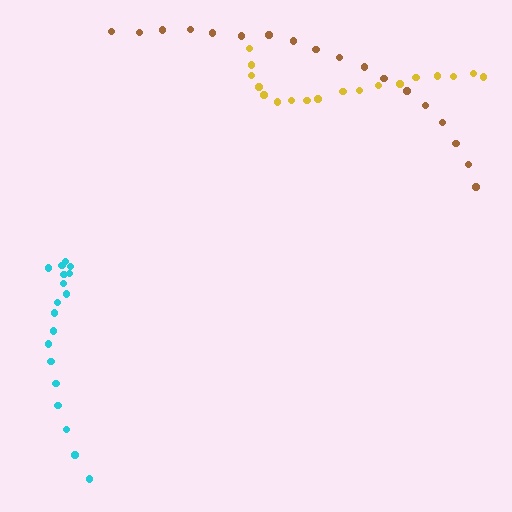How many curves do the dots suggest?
There are 3 distinct paths.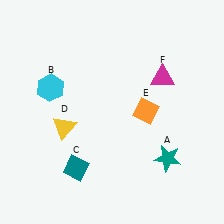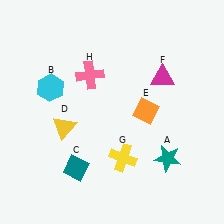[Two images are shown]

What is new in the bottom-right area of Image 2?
A yellow cross (G) was added in the bottom-right area of Image 2.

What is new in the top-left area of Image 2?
A pink cross (H) was added in the top-left area of Image 2.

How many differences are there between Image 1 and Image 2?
There are 2 differences between the two images.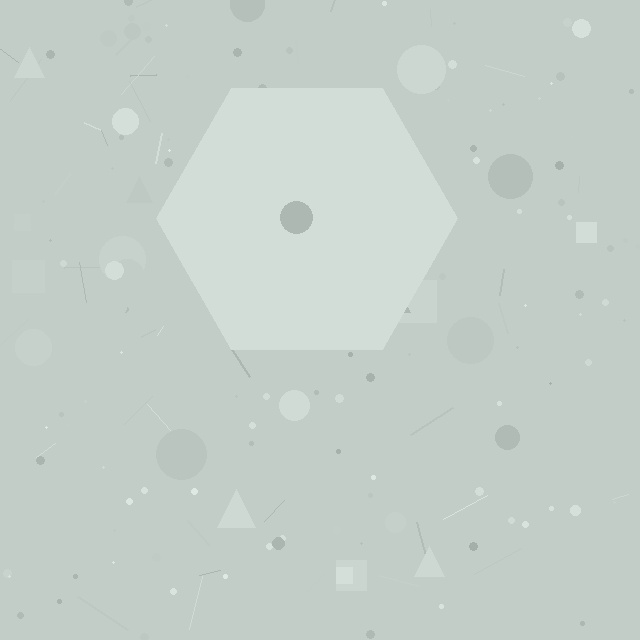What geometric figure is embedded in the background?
A hexagon is embedded in the background.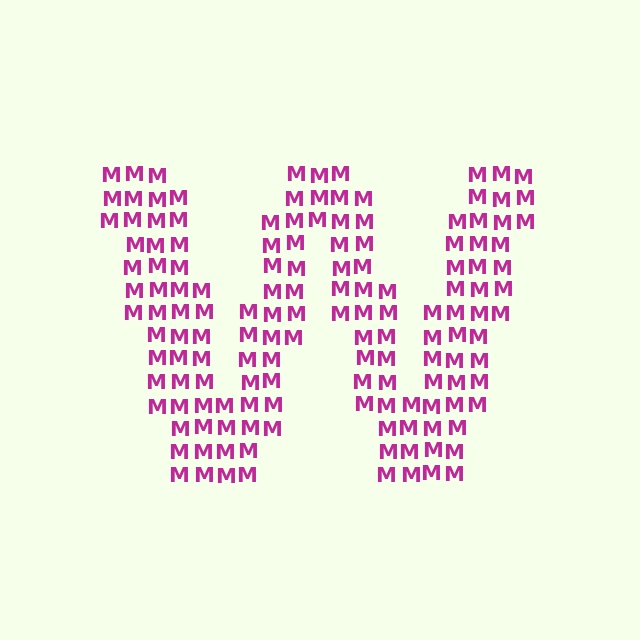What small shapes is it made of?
It is made of small letter M's.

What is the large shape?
The large shape is the letter W.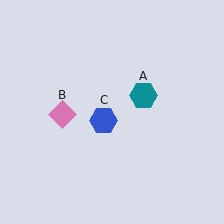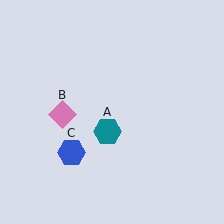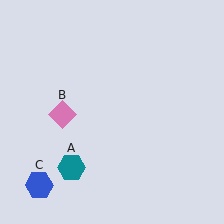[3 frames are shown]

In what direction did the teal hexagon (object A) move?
The teal hexagon (object A) moved down and to the left.